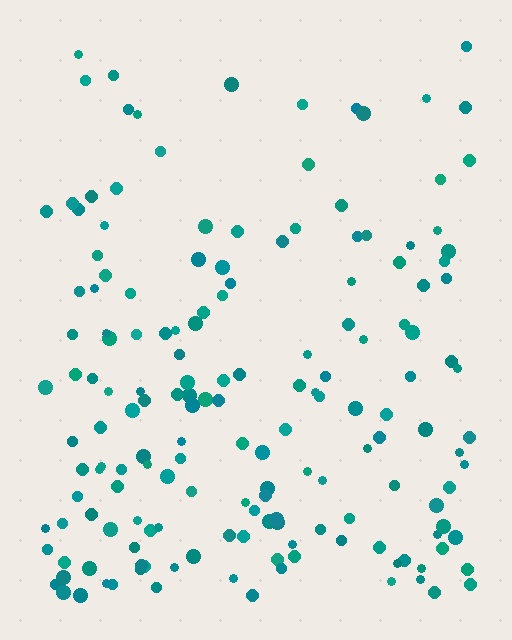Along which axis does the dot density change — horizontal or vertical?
Vertical.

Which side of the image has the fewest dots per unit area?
The top.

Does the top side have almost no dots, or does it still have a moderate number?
Still a moderate number, just noticeably fewer than the bottom.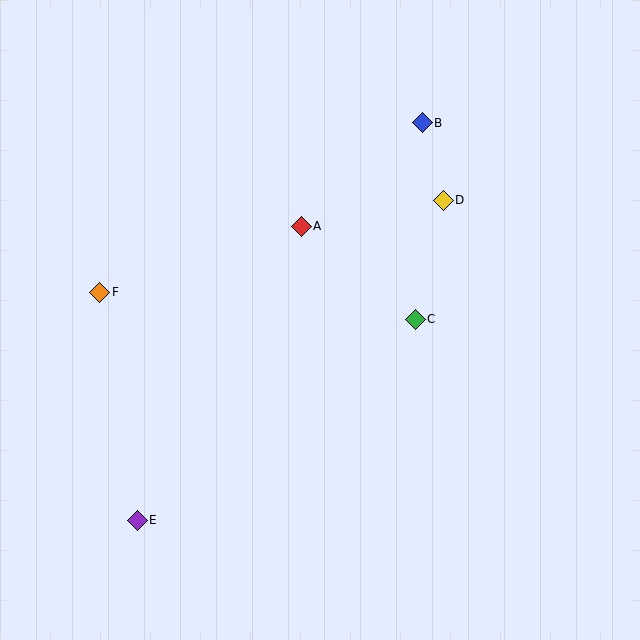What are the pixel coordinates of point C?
Point C is at (415, 319).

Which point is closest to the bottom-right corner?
Point C is closest to the bottom-right corner.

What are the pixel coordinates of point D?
Point D is at (443, 200).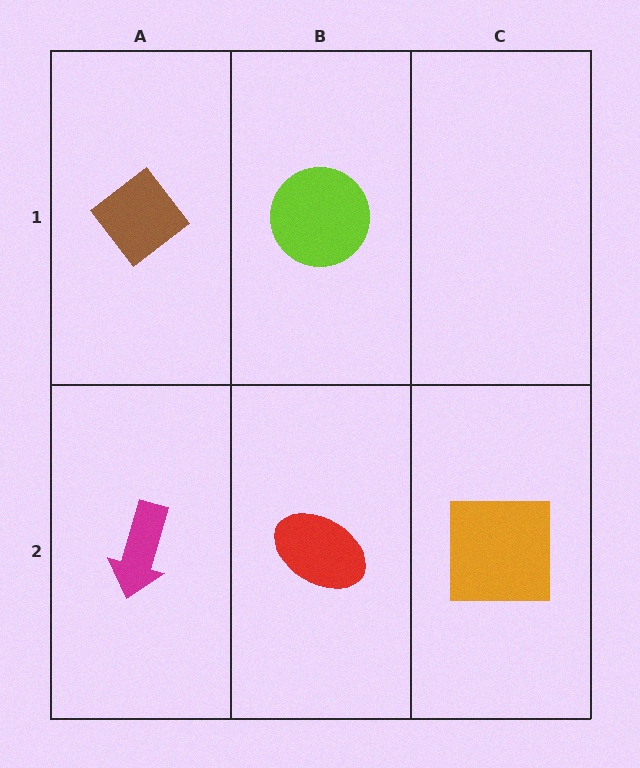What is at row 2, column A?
A magenta arrow.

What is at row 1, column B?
A lime circle.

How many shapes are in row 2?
3 shapes.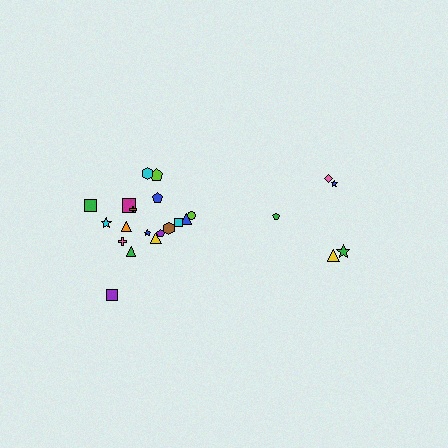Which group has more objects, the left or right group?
The left group.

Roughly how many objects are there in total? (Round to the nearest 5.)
Roughly 25 objects in total.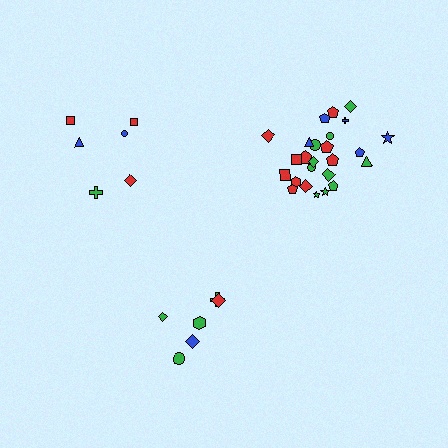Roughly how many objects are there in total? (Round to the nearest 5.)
Roughly 35 objects in total.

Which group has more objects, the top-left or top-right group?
The top-right group.